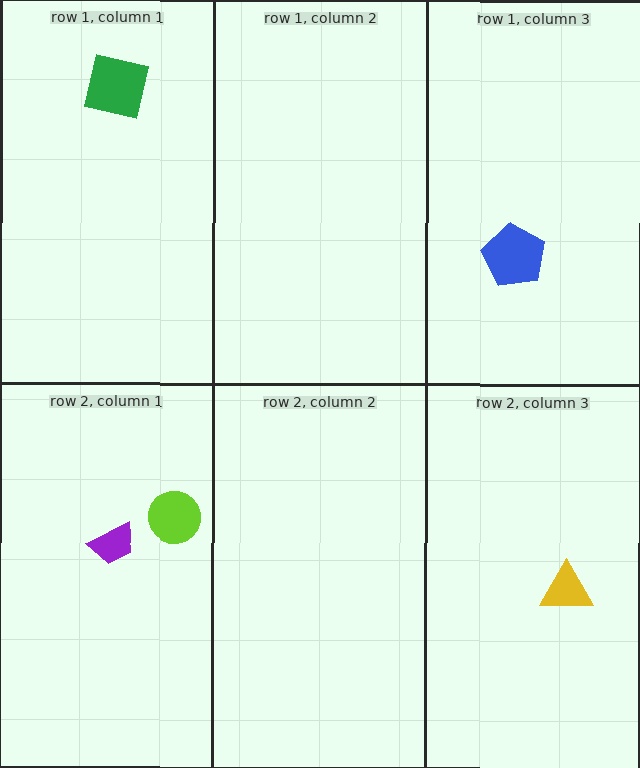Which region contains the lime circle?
The row 2, column 1 region.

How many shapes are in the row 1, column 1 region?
1.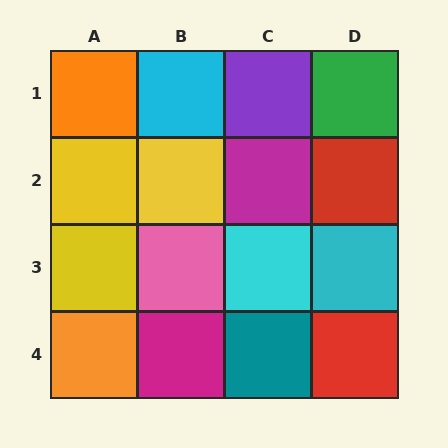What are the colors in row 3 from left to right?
Yellow, pink, cyan, cyan.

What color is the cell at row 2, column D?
Red.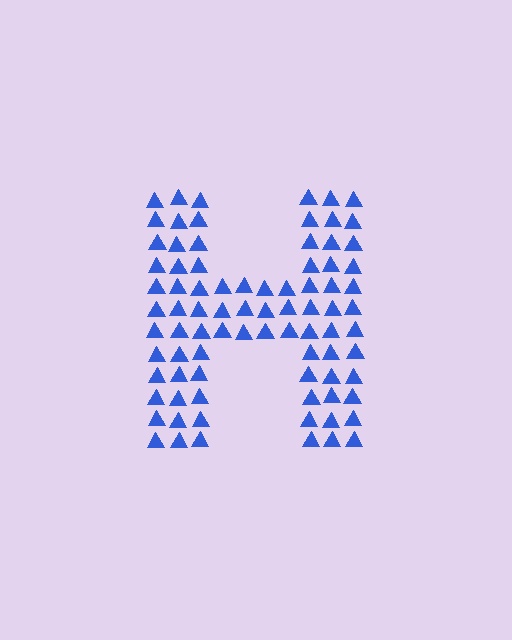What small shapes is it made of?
It is made of small triangles.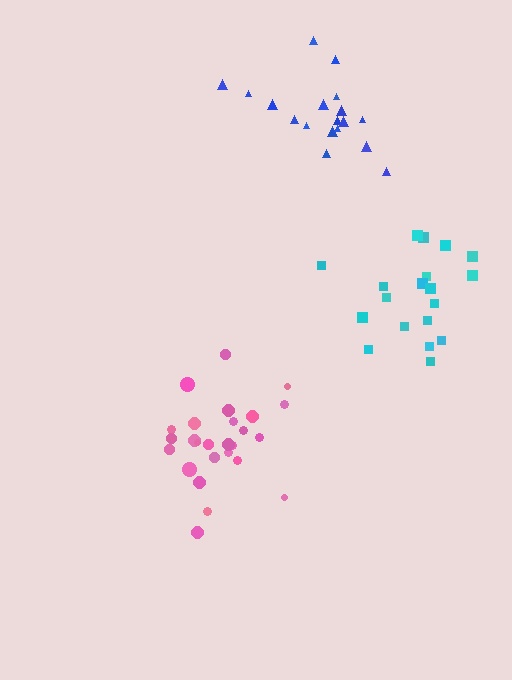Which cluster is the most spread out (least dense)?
Cyan.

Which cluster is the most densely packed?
Pink.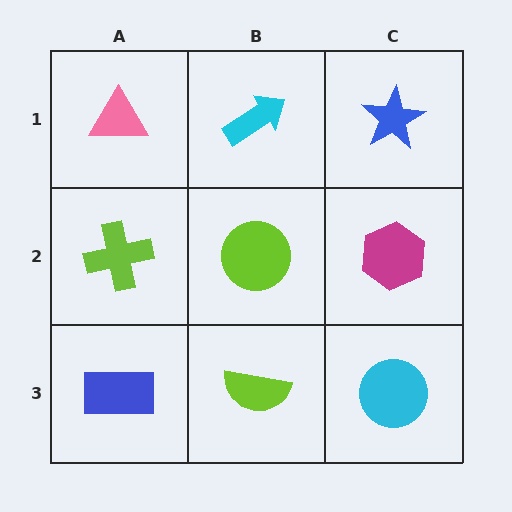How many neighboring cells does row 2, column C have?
3.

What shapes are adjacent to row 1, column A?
A lime cross (row 2, column A), a cyan arrow (row 1, column B).